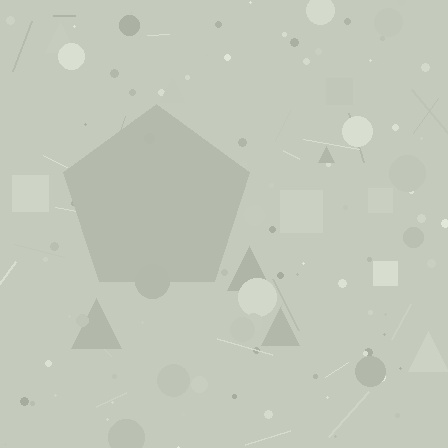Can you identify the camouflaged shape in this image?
The camouflaged shape is a pentagon.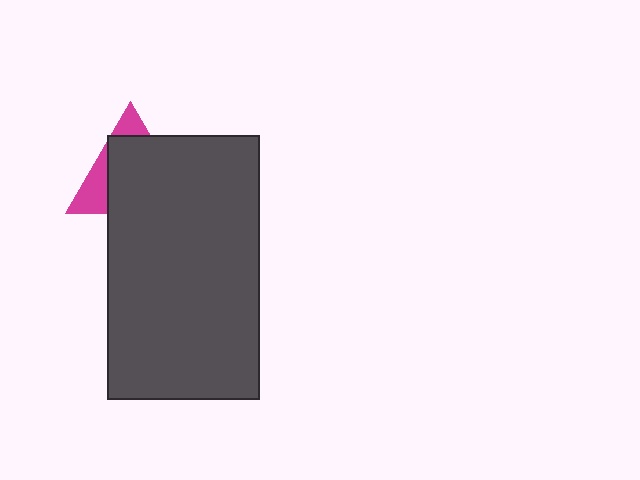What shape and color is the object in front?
The object in front is a dark gray rectangle.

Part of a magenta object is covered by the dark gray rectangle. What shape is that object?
It is a triangle.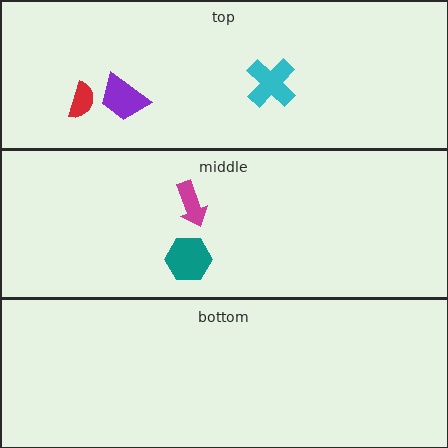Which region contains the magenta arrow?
The middle region.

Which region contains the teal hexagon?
The middle region.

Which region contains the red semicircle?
The top region.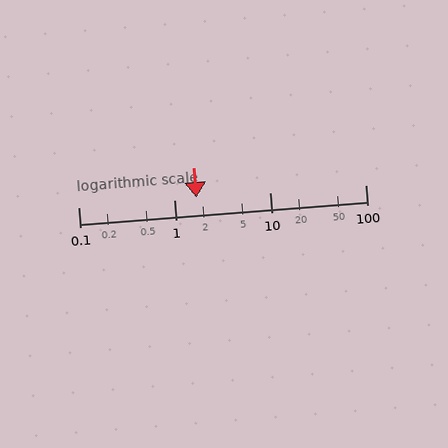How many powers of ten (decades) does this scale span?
The scale spans 3 decades, from 0.1 to 100.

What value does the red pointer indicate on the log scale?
The pointer indicates approximately 1.7.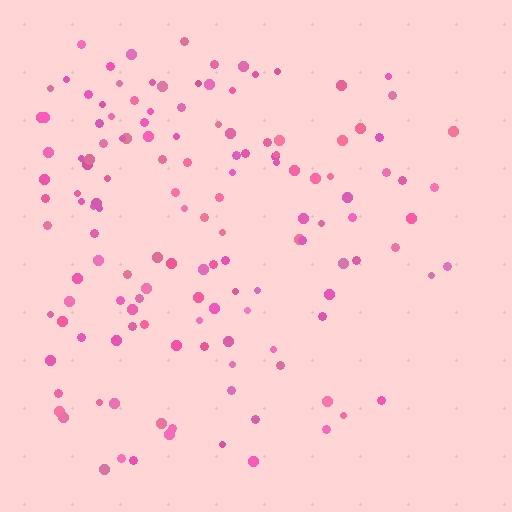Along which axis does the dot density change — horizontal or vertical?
Horizontal.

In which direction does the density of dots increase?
From right to left, with the left side densest.